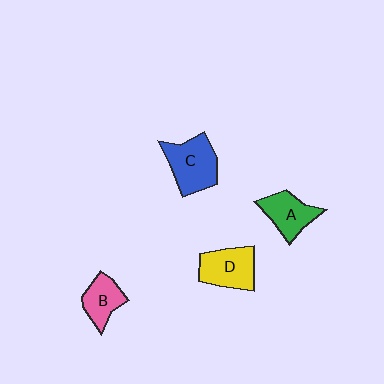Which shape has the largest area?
Shape C (blue).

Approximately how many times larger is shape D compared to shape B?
Approximately 1.4 times.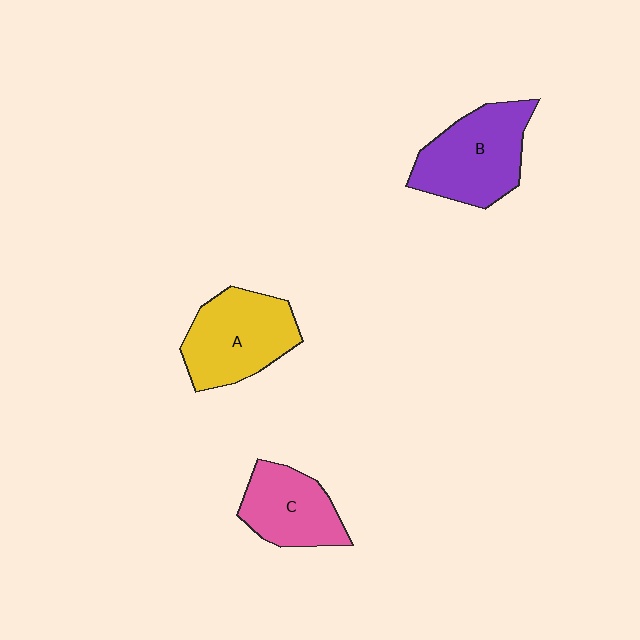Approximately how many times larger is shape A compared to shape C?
Approximately 1.3 times.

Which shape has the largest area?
Shape B (purple).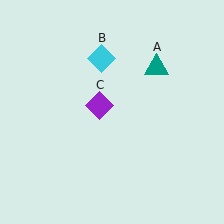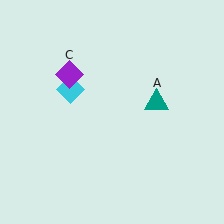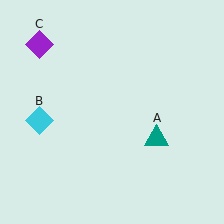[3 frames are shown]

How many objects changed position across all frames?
3 objects changed position: teal triangle (object A), cyan diamond (object B), purple diamond (object C).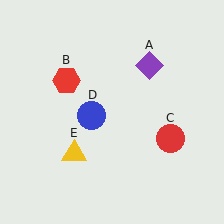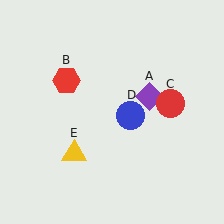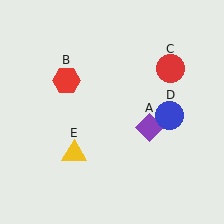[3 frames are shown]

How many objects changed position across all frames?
3 objects changed position: purple diamond (object A), red circle (object C), blue circle (object D).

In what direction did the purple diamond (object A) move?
The purple diamond (object A) moved down.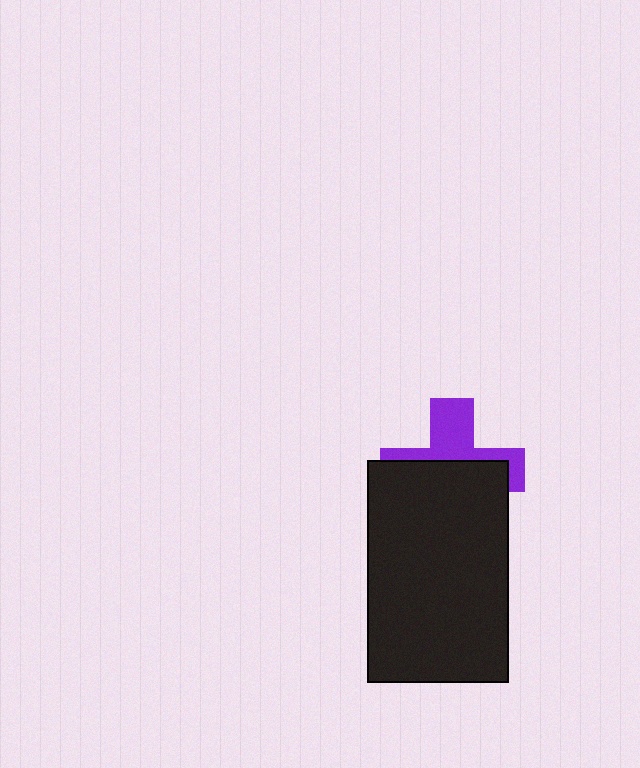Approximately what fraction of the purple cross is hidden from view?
Roughly 59% of the purple cross is hidden behind the black rectangle.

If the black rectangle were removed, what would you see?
You would see the complete purple cross.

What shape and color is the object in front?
The object in front is a black rectangle.